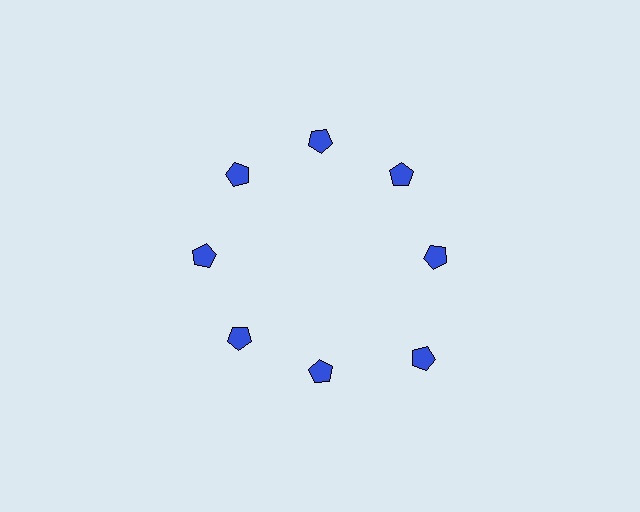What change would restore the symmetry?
The symmetry would be restored by moving it inward, back onto the ring so that all 8 pentagons sit at equal angles and equal distance from the center.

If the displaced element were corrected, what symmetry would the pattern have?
It would have 8-fold rotational symmetry — the pattern would map onto itself every 45 degrees.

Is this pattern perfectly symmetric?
No. The 8 blue pentagons are arranged in a ring, but one element near the 4 o'clock position is pushed outward from the center, breaking the 8-fold rotational symmetry.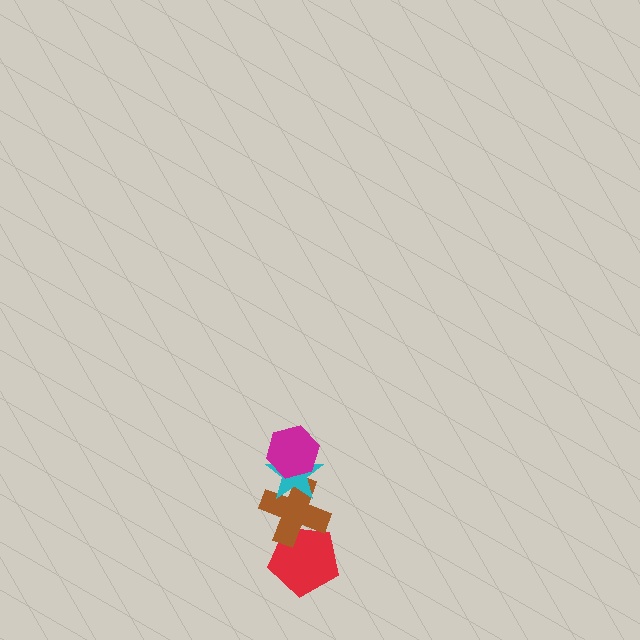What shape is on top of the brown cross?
The cyan star is on top of the brown cross.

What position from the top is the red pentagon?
The red pentagon is 4th from the top.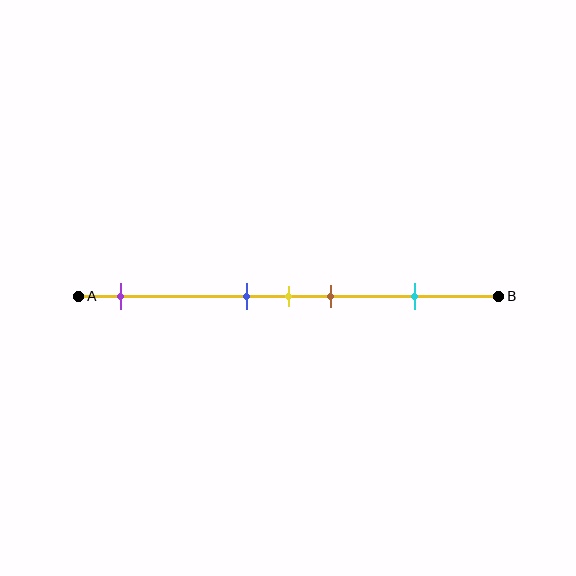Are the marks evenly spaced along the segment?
No, the marks are not evenly spaced.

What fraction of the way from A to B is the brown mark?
The brown mark is approximately 60% (0.6) of the way from A to B.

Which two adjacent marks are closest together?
The blue and yellow marks are the closest adjacent pair.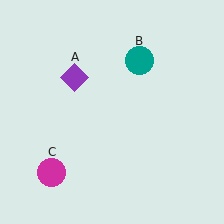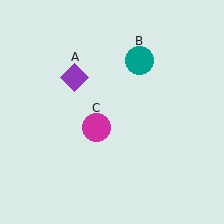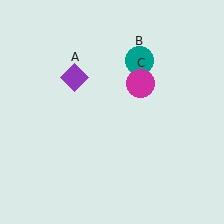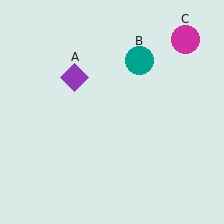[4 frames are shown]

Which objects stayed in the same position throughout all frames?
Purple diamond (object A) and teal circle (object B) remained stationary.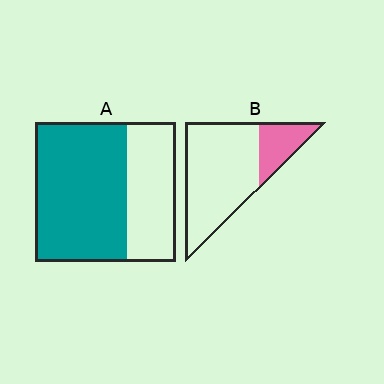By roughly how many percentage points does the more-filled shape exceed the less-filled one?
By roughly 40 percentage points (A over B).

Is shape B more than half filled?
No.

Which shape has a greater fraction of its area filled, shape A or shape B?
Shape A.